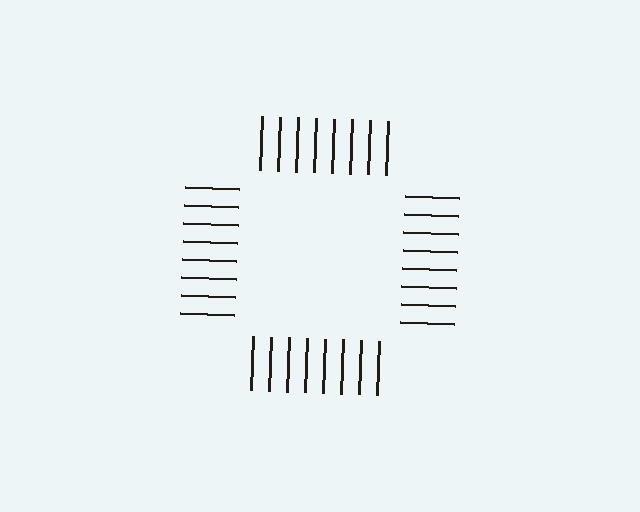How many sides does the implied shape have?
4 sides — the line-ends trace a square.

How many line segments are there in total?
32 — 8 along each of the 4 edges.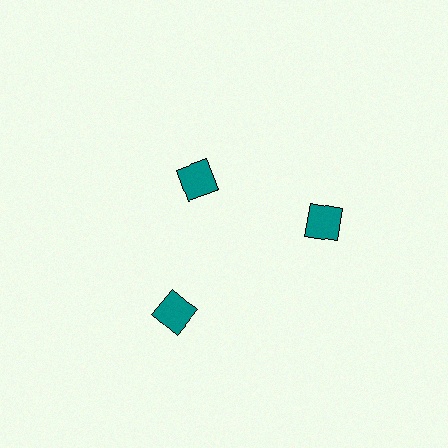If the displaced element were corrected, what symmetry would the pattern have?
It would have 3-fold rotational symmetry — the pattern would map onto itself every 120 degrees.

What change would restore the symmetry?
The symmetry would be restored by moving it outward, back onto the ring so that all 3 diamonds sit at equal angles and equal distance from the center.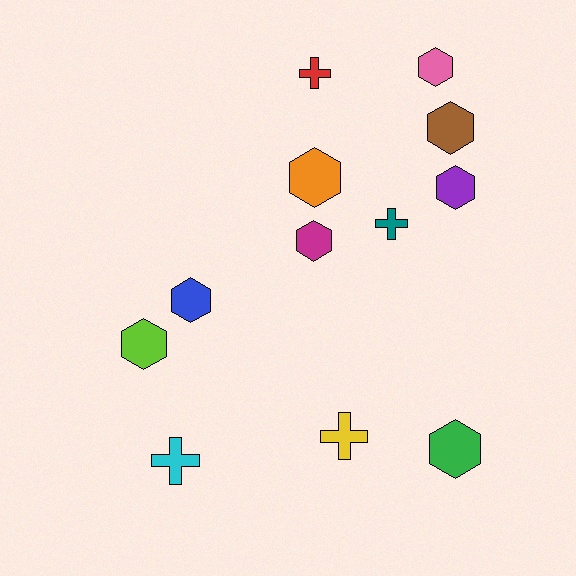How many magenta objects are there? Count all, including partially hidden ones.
There is 1 magenta object.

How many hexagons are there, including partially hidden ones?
There are 8 hexagons.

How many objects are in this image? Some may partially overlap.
There are 12 objects.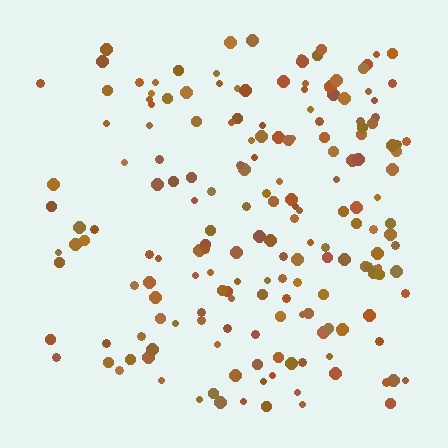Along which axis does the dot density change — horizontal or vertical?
Horizontal.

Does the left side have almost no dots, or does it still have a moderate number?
Still a moderate number, just noticeably fewer than the right.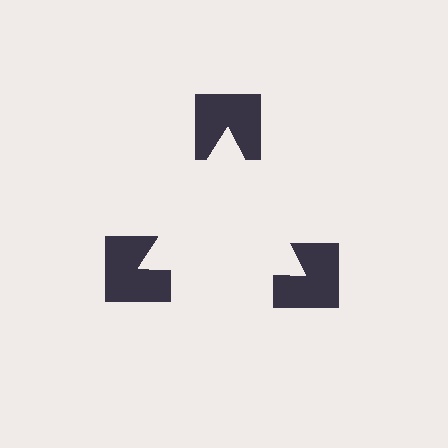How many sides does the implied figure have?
3 sides.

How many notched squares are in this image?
There are 3 — one at each vertex of the illusory triangle.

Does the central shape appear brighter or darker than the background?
It typically appears slightly brighter than the background, even though no actual brightness change is drawn.